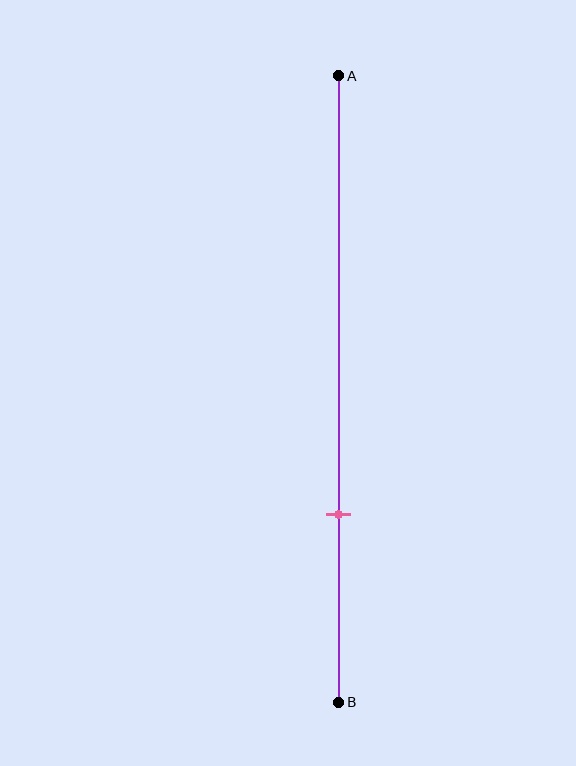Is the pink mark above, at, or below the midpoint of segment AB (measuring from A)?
The pink mark is below the midpoint of segment AB.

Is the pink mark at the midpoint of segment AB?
No, the mark is at about 70% from A, not at the 50% midpoint.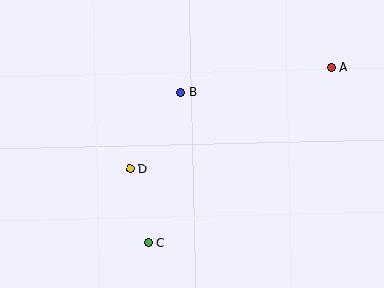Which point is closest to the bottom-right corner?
Point A is closest to the bottom-right corner.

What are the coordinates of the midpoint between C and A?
The midpoint between C and A is at (240, 155).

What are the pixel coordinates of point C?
Point C is at (149, 243).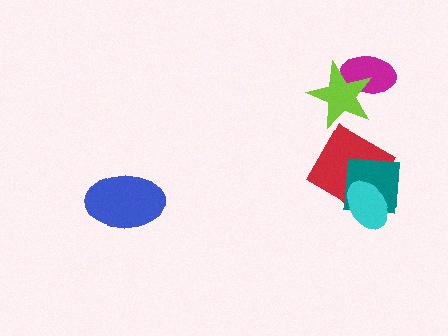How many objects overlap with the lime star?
1 object overlaps with the lime star.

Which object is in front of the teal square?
The cyan ellipse is in front of the teal square.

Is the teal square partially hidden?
Yes, it is partially covered by another shape.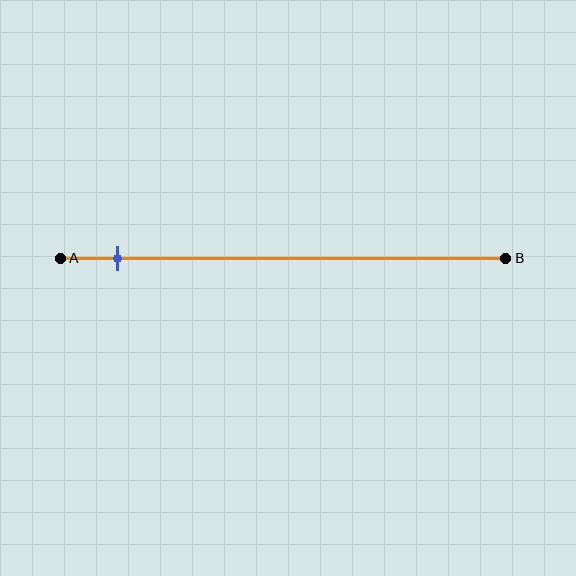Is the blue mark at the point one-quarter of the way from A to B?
No, the mark is at about 15% from A, not at the 25% one-quarter point.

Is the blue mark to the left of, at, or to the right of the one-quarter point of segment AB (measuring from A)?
The blue mark is to the left of the one-quarter point of segment AB.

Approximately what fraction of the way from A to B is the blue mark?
The blue mark is approximately 15% of the way from A to B.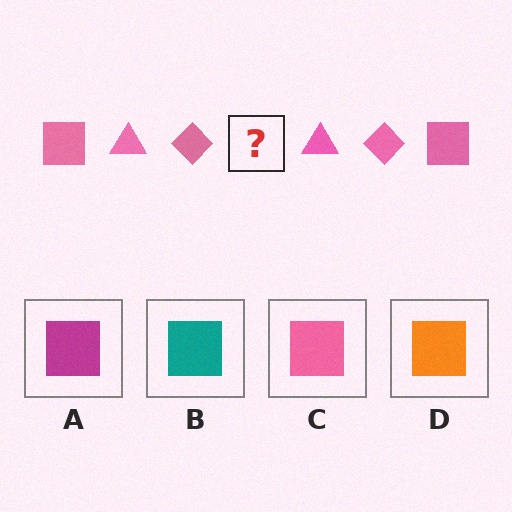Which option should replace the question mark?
Option C.